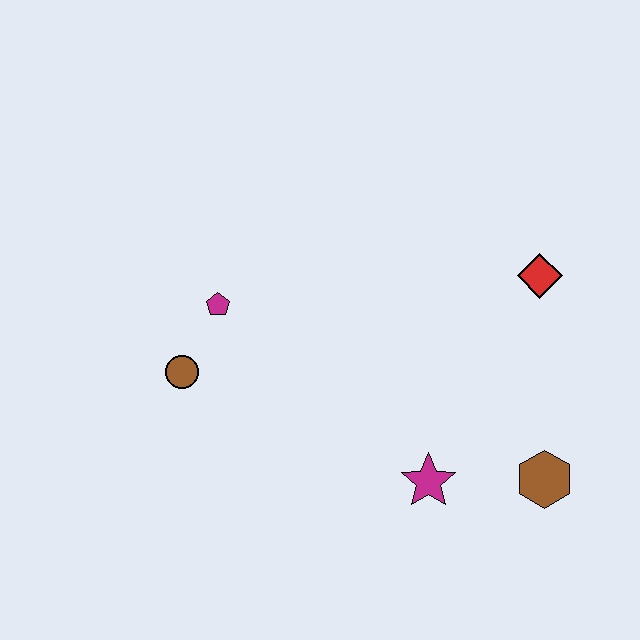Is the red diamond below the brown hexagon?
No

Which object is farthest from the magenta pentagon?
The brown hexagon is farthest from the magenta pentagon.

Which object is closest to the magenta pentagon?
The brown circle is closest to the magenta pentagon.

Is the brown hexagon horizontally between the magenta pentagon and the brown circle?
No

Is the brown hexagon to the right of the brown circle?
Yes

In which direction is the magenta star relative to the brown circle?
The magenta star is to the right of the brown circle.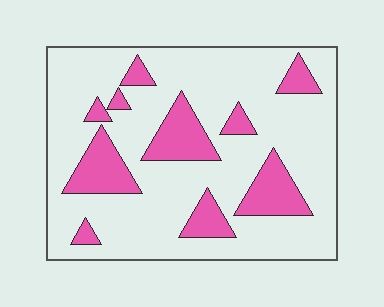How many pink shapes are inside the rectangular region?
10.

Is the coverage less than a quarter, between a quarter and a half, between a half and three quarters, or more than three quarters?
Less than a quarter.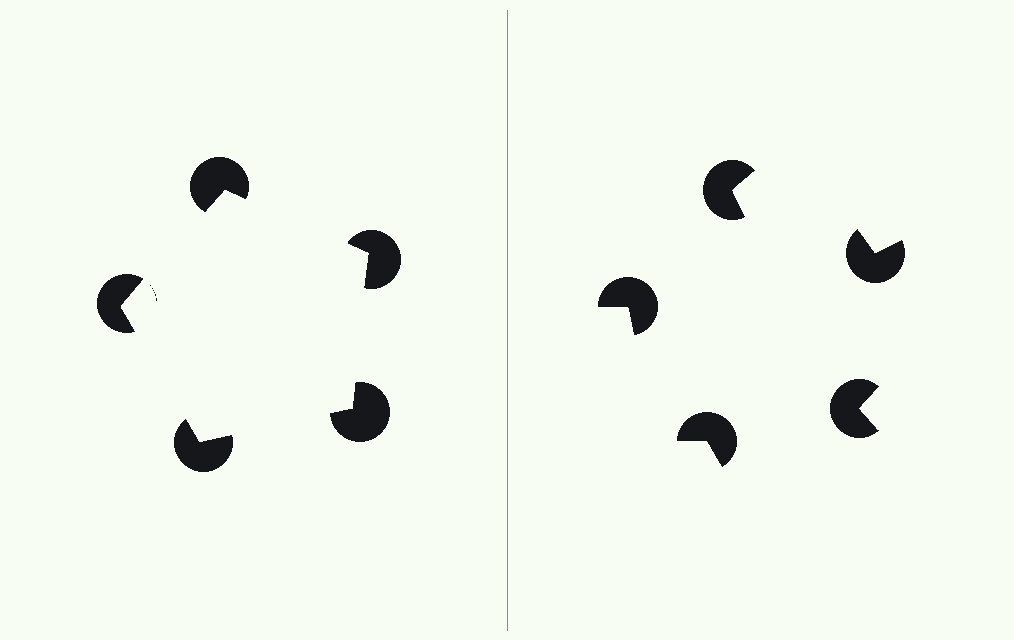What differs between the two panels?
The pac-man discs are positioned identically on both sides; only the wedge orientations differ. On the left they align to a pentagon; on the right they are misaligned.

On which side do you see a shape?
An illusory pentagon appears on the left side. On the right side the wedge cuts are rotated, so no coherent shape forms.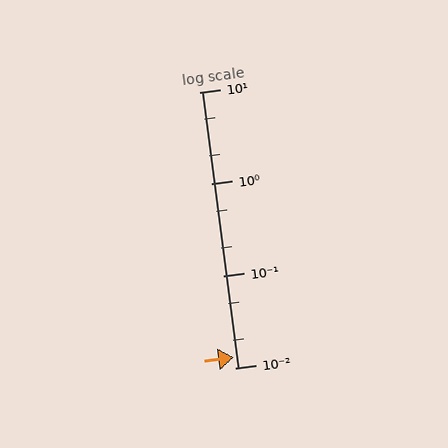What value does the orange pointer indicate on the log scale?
The pointer indicates approximately 0.013.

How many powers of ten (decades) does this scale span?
The scale spans 3 decades, from 0.01 to 10.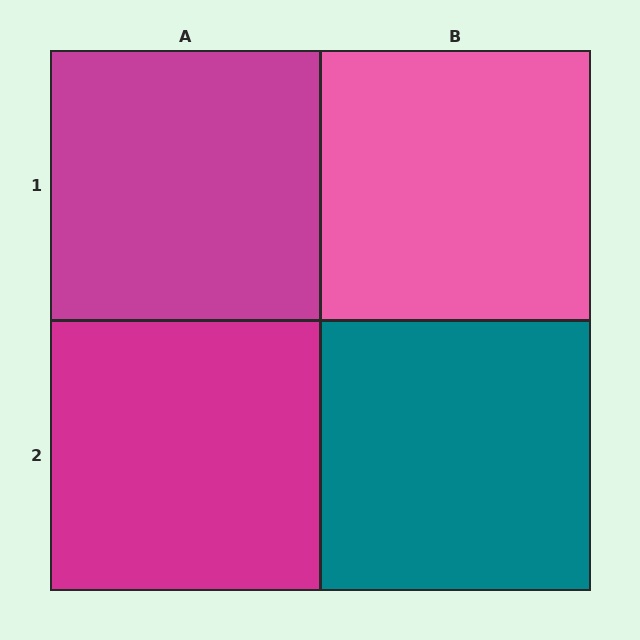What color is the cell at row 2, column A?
Magenta.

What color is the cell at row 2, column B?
Teal.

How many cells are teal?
1 cell is teal.